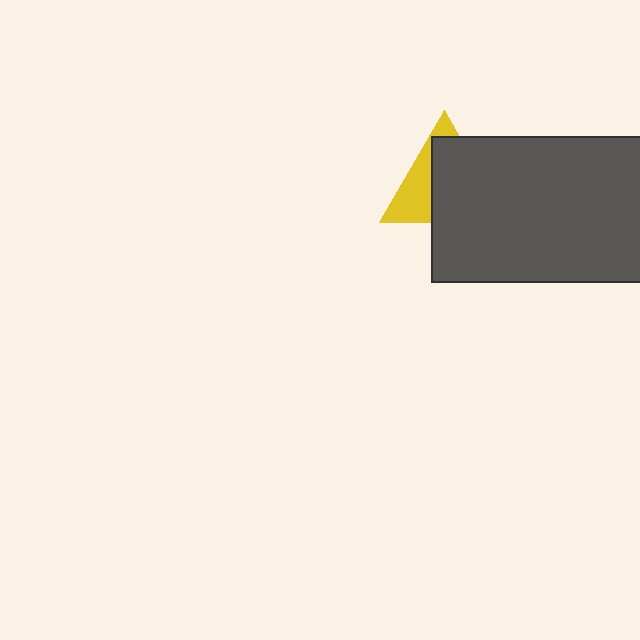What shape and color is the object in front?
The object in front is a dark gray rectangle.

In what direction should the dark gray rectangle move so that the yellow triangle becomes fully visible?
The dark gray rectangle should move toward the lower-right. That is the shortest direction to clear the overlap and leave the yellow triangle fully visible.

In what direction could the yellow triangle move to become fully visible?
The yellow triangle could move toward the upper-left. That would shift it out from behind the dark gray rectangle entirely.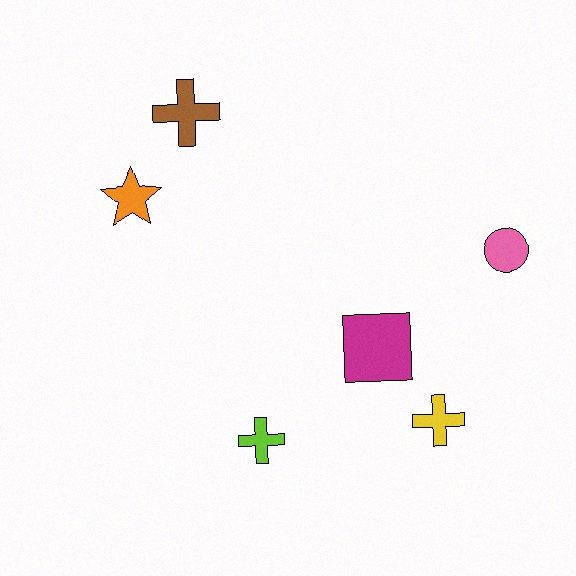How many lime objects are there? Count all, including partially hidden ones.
There is 1 lime object.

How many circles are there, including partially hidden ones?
There is 1 circle.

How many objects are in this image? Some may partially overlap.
There are 6 objects.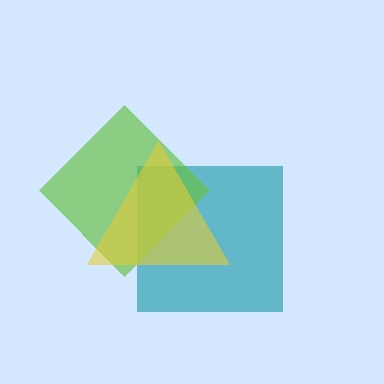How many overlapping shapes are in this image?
There are 3 overlapping shapes in the image.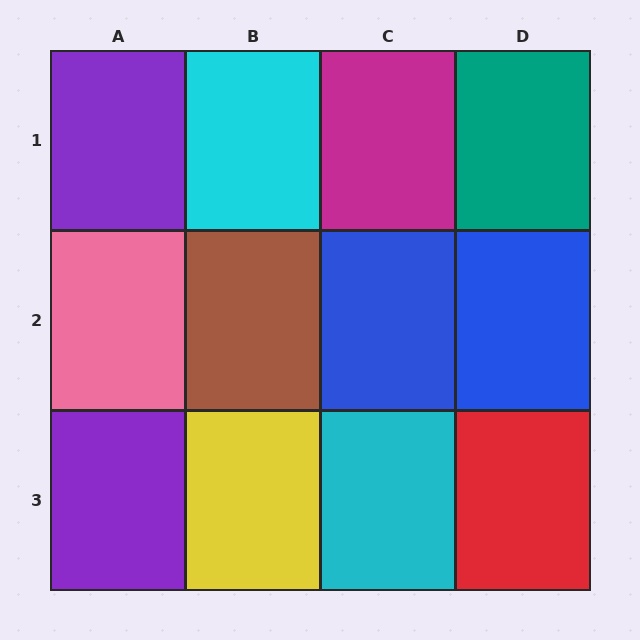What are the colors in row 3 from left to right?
Purple, yellow, cyan, red.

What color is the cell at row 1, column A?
Purple.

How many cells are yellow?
1 cell is yellow.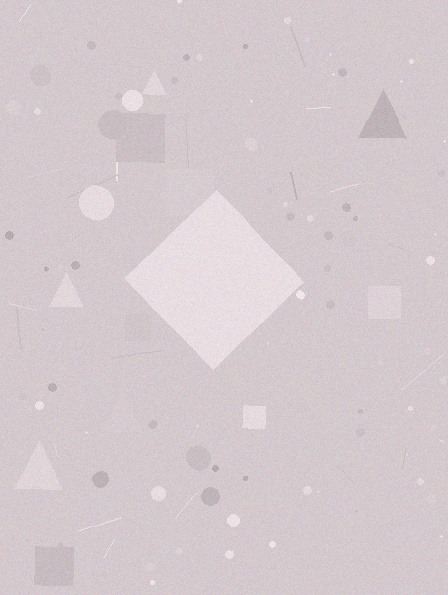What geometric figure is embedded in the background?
A diamond is embedded in the background.